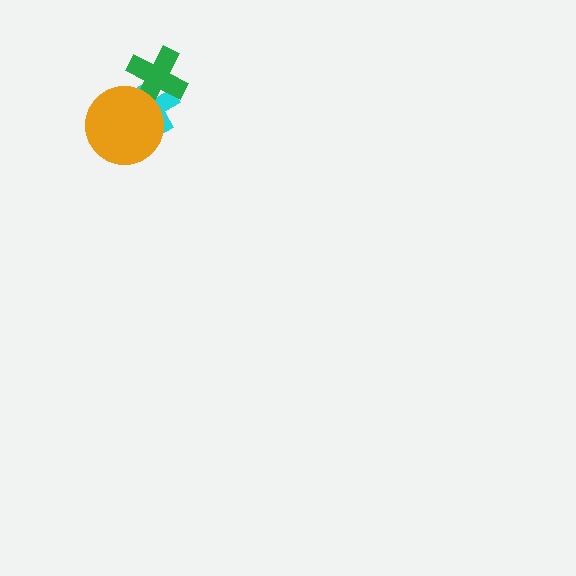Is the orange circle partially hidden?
No, no other shape covers it.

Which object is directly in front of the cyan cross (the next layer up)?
The green cross is directly in front of the cyan cross.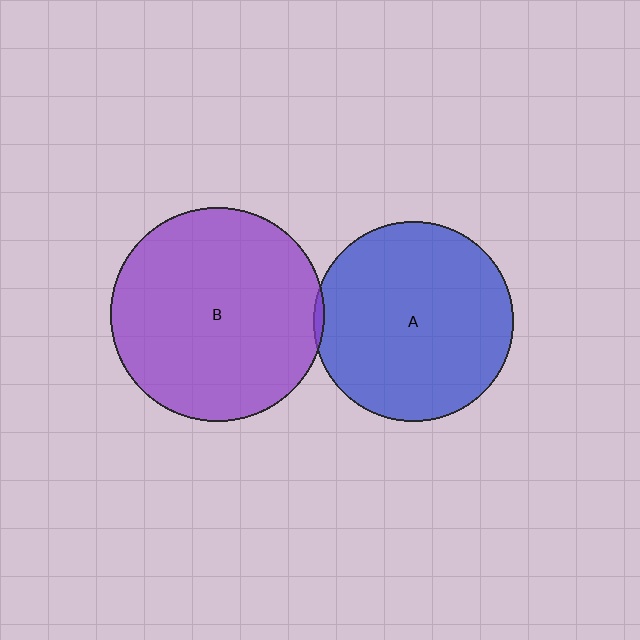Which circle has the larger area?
Circle B (purple).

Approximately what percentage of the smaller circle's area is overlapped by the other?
Approximately 5%.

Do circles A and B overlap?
Yes.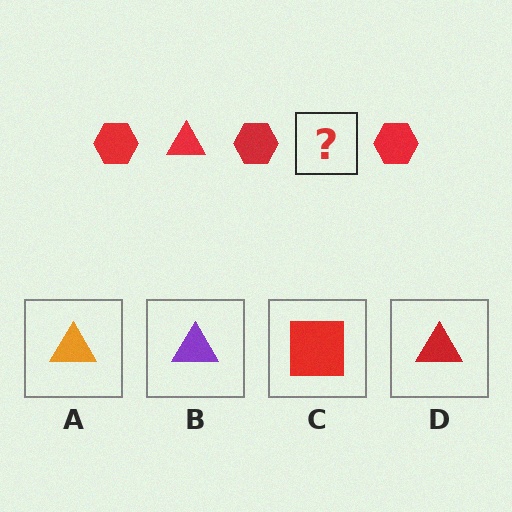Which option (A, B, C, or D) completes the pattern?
D.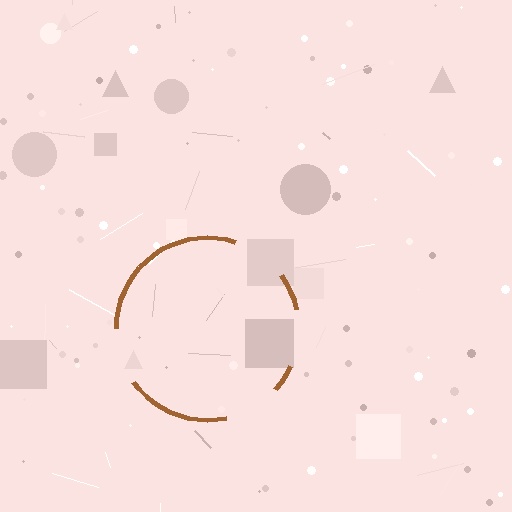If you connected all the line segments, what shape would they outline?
They would outline a circle.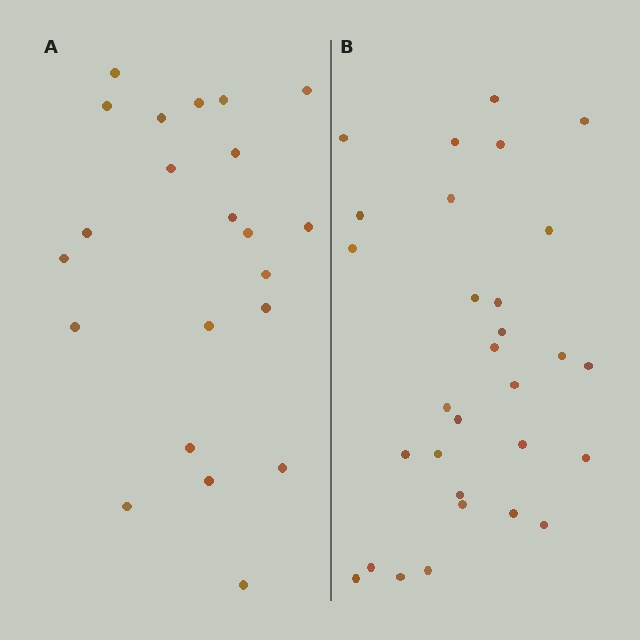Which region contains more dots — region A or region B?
Region B (the right region) has more dots.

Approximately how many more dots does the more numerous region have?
Region B has roughly 8 or so more dots than region A.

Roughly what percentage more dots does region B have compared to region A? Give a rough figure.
About 35% more.